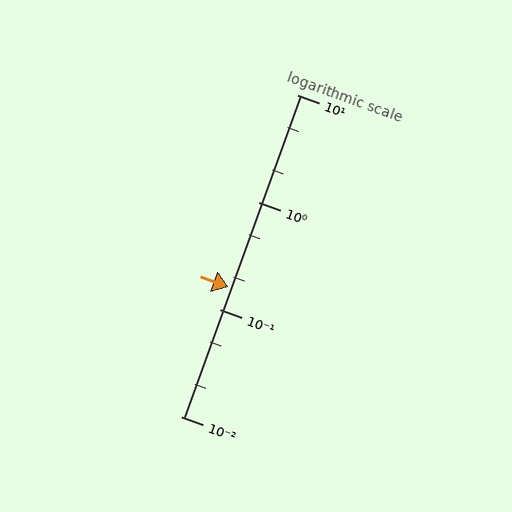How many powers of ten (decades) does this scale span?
The scale spans 3 decades, from 0.01 to 10.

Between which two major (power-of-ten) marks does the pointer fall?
The pointer is between 0.1 and 1.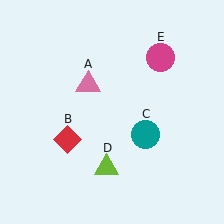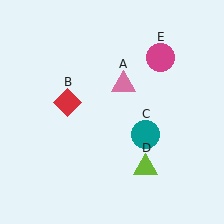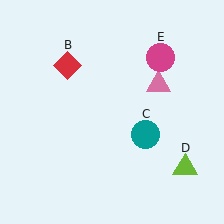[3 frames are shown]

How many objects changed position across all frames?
3 objects changed position: pink triangle (object A), red diamond (object B), lime triangle (object D).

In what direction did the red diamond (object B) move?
The red diamond (object B) moved up.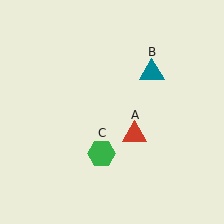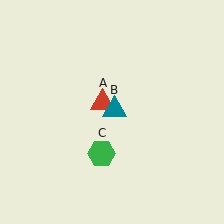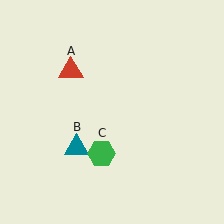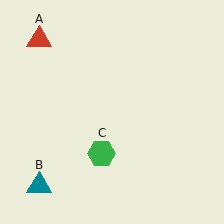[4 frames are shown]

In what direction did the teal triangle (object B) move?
The teal triangle (object B) moved down and to the left.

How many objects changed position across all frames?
2 objects changed position: red triangle (object A), teal triangle (object B).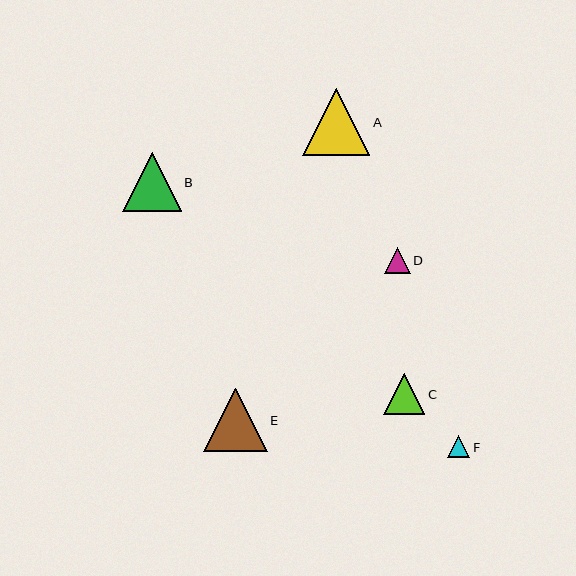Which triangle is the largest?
Triangle A is the largest with a size of approximately 67 pixels.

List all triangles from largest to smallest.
From largest to smallest: A, E, B, C, D, F.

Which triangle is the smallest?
Triangle F is the smallest with a size of approximately 22 pixels.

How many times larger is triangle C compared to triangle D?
Triangle C is approximately 1.6 times the size of triangle D.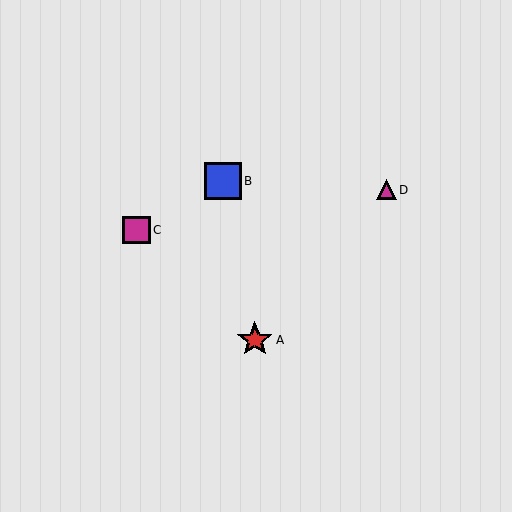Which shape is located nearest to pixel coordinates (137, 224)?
The magenta square (labeled C) at (136, 230) is nearest to that location.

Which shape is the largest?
The blue square (labeled B) is the largest.